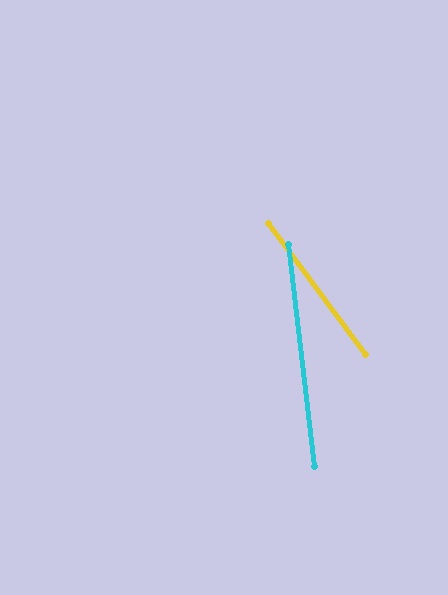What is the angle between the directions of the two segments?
Approximately 30 degrees.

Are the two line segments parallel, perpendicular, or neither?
Neither parallel nor perpendicular — they differ by about 30°.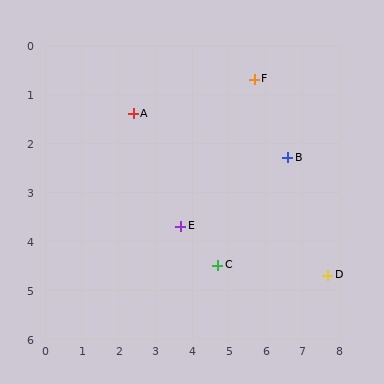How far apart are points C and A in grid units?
Points C and A are about 3.9 grid units apart.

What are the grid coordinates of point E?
Point E is at approximately (3.7, 3.7).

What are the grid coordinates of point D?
Point D is at approximately (7.7, 4.7).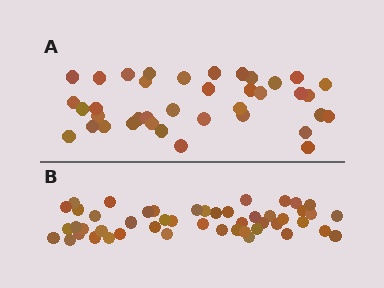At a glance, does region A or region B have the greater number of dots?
Region B (the bottom region) has more dots.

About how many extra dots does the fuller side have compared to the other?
Region B has roughly 12 or so more dots than region A.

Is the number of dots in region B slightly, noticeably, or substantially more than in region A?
Region B has noticeably more, but not dramatically so. The ratio is roughly 1.3 to 1.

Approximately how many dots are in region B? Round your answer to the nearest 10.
About 50 dots. (The exact count is 49, which rounds to 50.)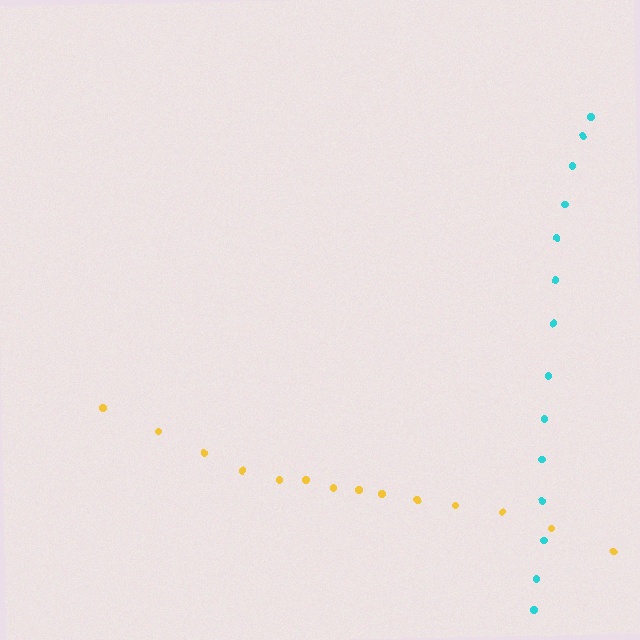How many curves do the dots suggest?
There are 2 distinct paths.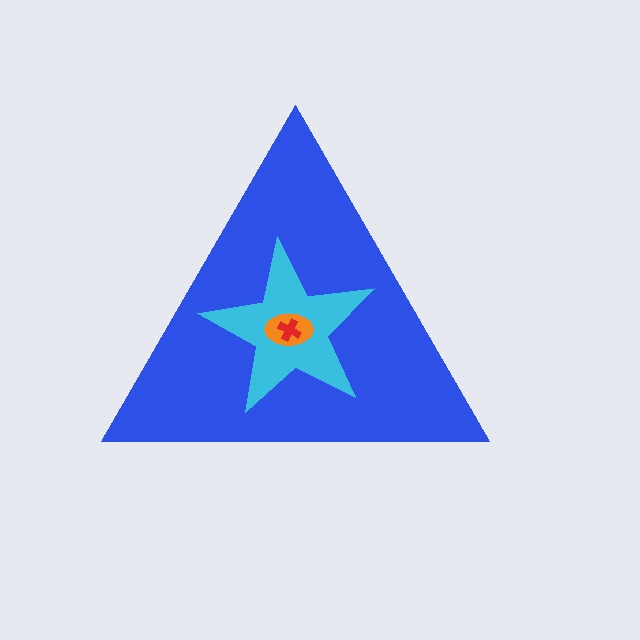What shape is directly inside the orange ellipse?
The red cross.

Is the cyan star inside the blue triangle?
Yes.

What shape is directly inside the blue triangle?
The cyan star.